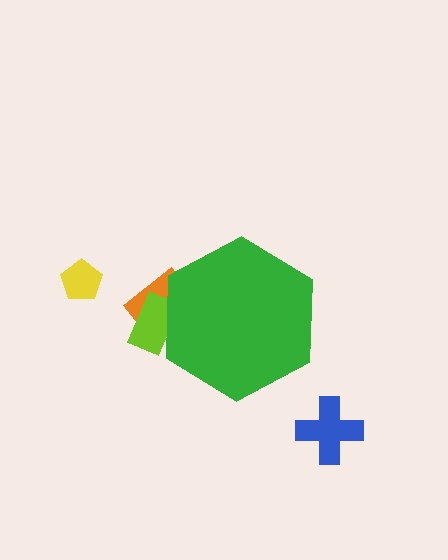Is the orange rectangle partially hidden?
Yes, the orange rectangle is partially hidden behind the green hexagon.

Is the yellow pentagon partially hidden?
No, the yellow pentagon is fully visible.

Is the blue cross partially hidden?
No, the blue cross is fully visible.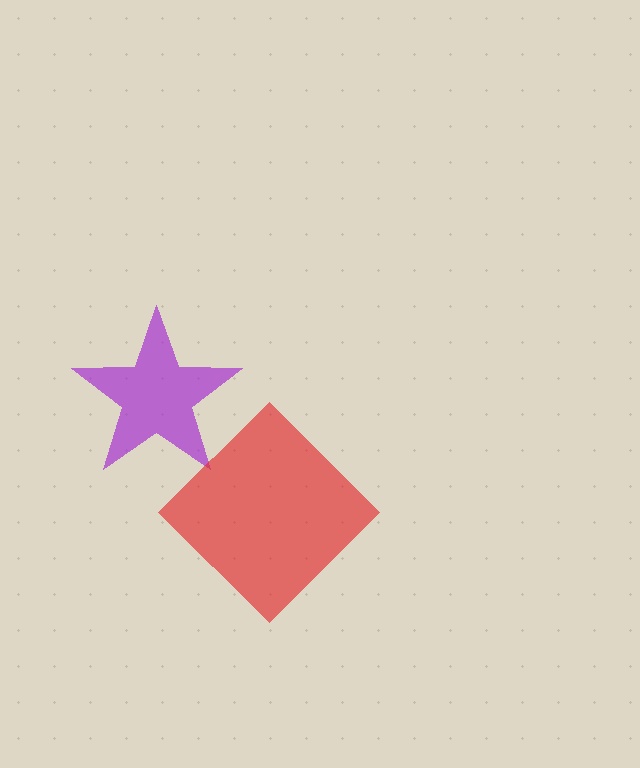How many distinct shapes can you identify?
There are 2 distinct shapes: a purple star, a red diamond.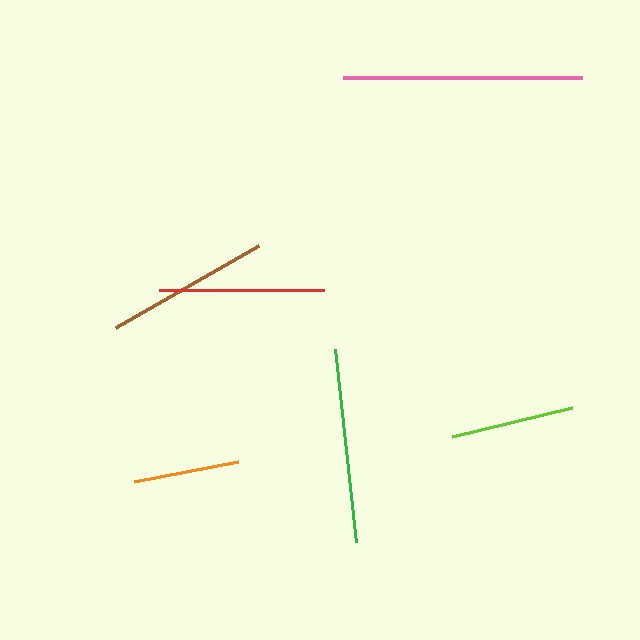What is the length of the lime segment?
The lime segment is approximately 124 pixels long.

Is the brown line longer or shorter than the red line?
The brown line is longer than the red line.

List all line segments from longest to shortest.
From longest to shortest: pink, green, brown, red, lime, orange.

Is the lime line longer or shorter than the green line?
The green line is longer than the lime line.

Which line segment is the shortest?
The orange line is the shortest at approximately 105 pixels.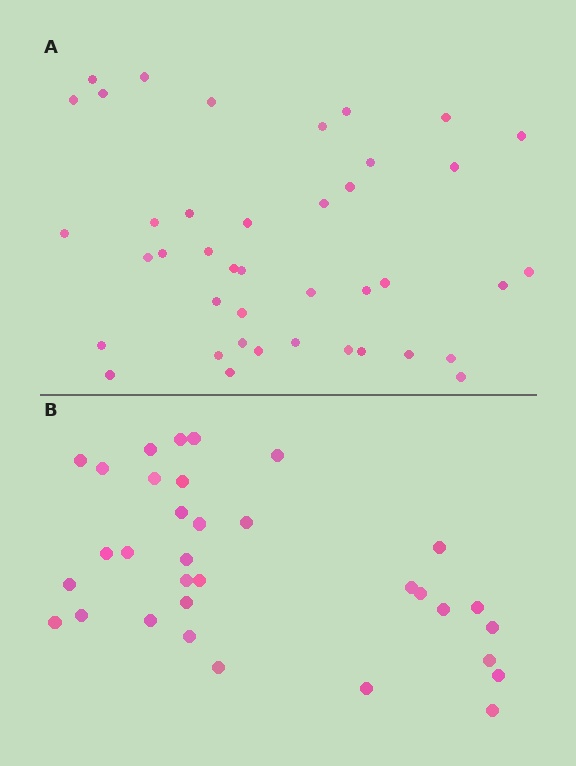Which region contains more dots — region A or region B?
Region A (the top region) has more dots.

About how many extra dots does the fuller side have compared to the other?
Region A has roughly 8 or so more dots than region B.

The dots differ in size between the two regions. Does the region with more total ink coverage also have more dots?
No. Region B has more total ink coverage because its dots are larger, but region A actually contains more individual dots. Total area can be misleading — the number of items is what matters here.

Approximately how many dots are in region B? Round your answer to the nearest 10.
About 30 dots. (The exact count is 33, which rounds to 30.)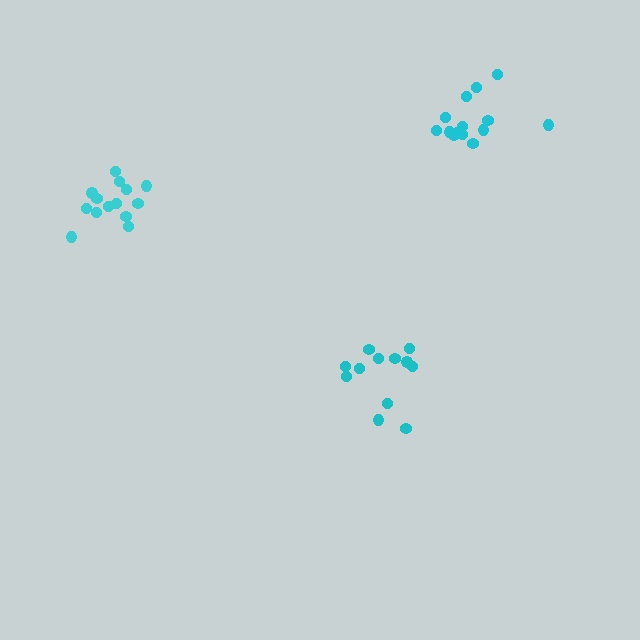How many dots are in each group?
Group 1: 12 dots, Group 2: 14 dots, Group 3: 14 dots (40 total).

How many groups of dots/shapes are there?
There are 3 groups.